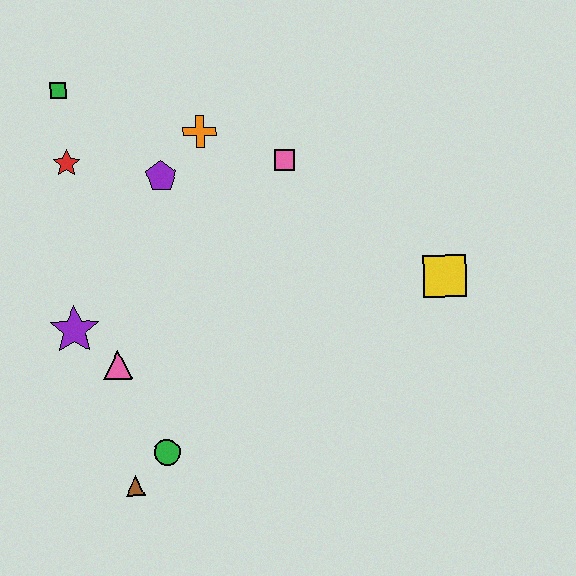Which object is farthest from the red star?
The yellow square is farthest from the red star.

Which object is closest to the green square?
The red star is closest to the green square.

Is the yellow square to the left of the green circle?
No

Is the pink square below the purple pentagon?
No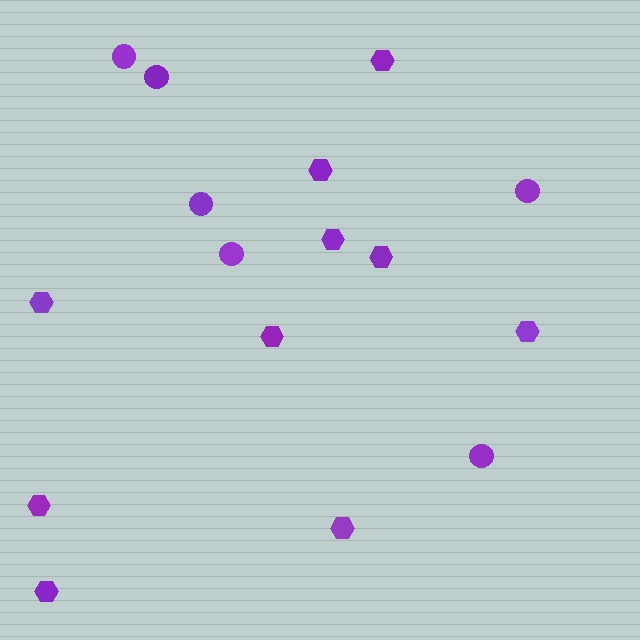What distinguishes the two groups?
There are 2 groups: one group of circles (6) and one group of hexagons (10).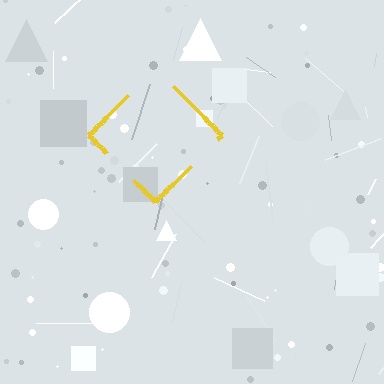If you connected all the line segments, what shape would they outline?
They would outline a diamond.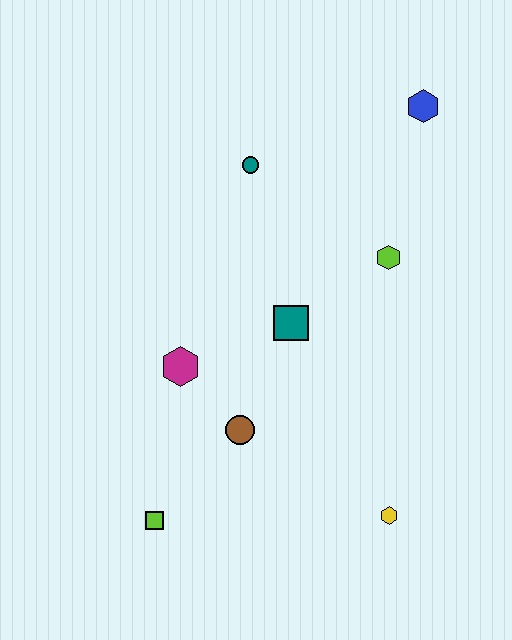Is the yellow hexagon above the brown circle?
No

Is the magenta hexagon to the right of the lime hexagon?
No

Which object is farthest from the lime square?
The blue hexagon is farthest from the lime square.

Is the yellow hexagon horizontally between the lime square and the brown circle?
No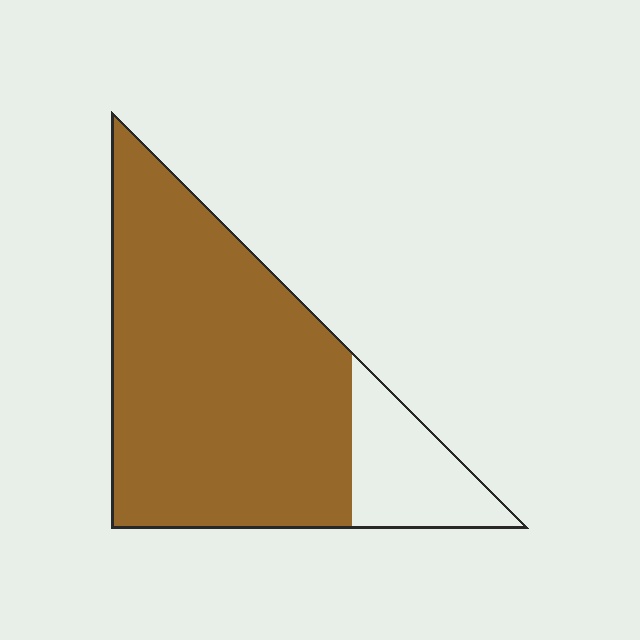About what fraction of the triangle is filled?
About five sixths (5/6).